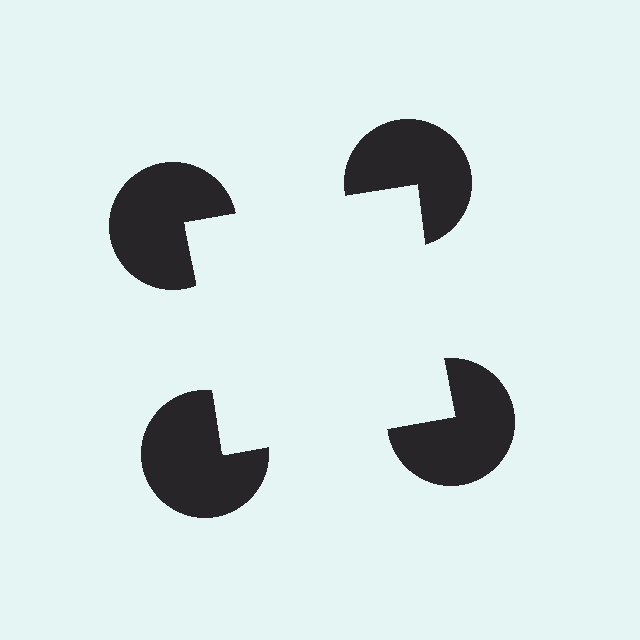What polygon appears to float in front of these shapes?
An illusory square — its edges are inferred from the aligned wedge cuts in the pac-man discs, not physically drawn.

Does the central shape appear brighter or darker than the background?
It typically appears slightly brighter than the background, even though no actual brightness change is drawn.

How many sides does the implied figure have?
4 sides.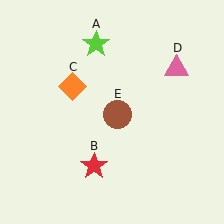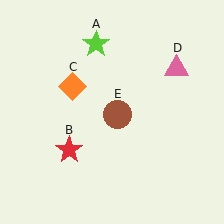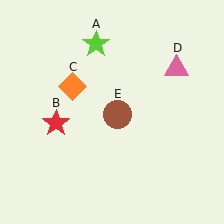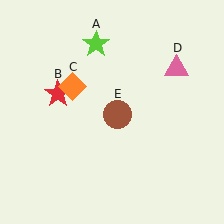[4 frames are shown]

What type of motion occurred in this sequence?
The red star (object B) rotated clockwise around the center of the scene.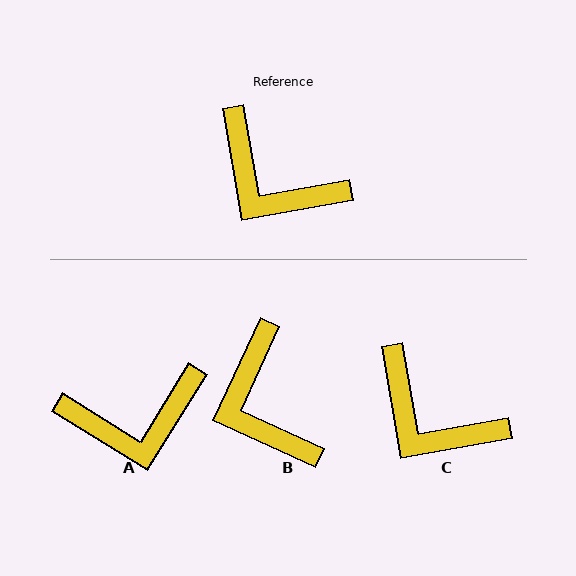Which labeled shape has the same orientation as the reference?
C.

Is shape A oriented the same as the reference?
No, it is off by about 49 degrees.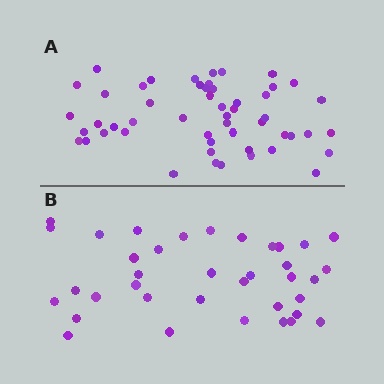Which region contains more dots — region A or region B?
Region A (the top region) has more dots.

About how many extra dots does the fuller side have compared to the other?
Region A has approximately 15 more dots than region B.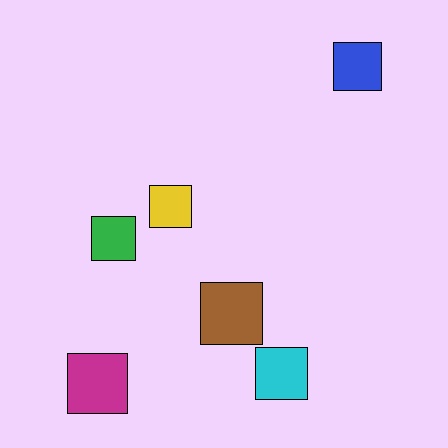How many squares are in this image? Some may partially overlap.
There are 6 squares.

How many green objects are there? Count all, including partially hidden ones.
There is 1 green object.